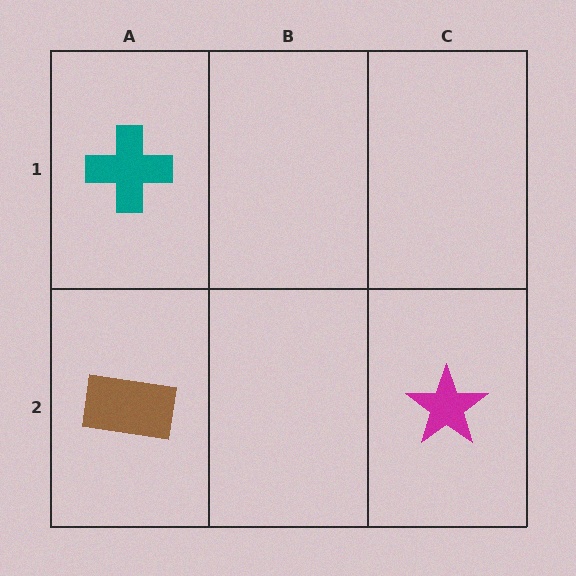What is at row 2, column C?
A magenta star.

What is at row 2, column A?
A brown rectangle.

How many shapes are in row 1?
1 shape.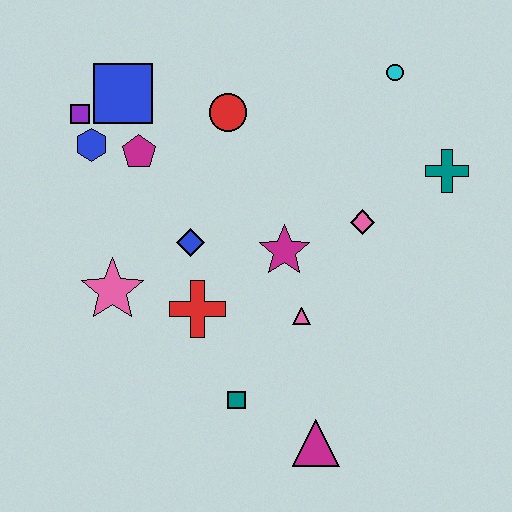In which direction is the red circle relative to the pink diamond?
The red circle is to the left of the pink diamond.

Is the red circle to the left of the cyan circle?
Yes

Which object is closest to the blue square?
The purple square is closest to the blue square.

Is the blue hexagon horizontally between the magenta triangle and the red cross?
No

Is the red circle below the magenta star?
No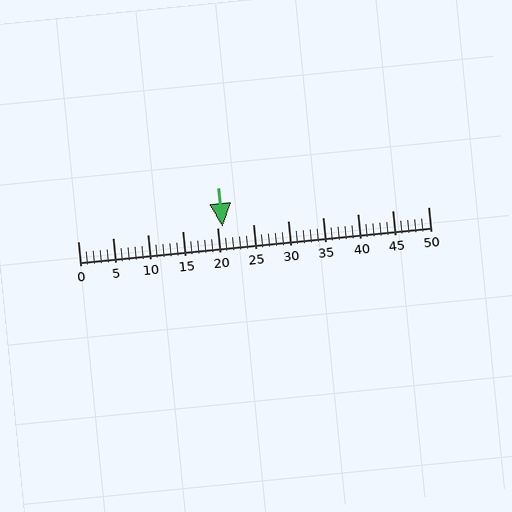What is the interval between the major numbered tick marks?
The major tick marks are spaced 5 units apart.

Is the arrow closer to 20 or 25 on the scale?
The arrow is closer to 20.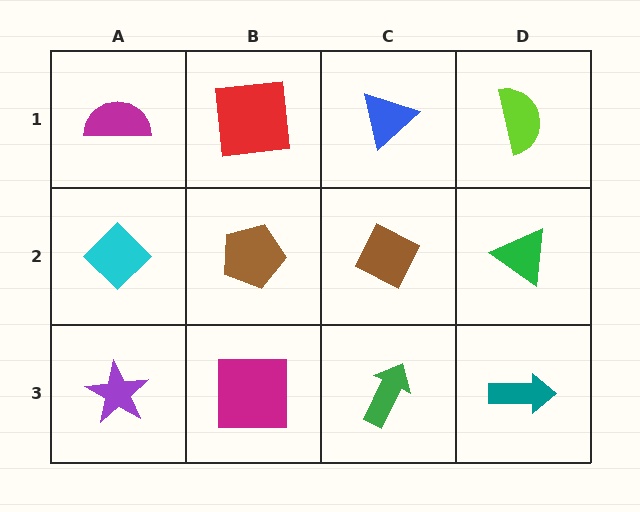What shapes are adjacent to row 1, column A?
A cyan diamond (row 2, column A), a red square (row 1, column B).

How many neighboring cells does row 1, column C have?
3.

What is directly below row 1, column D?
A green triangle.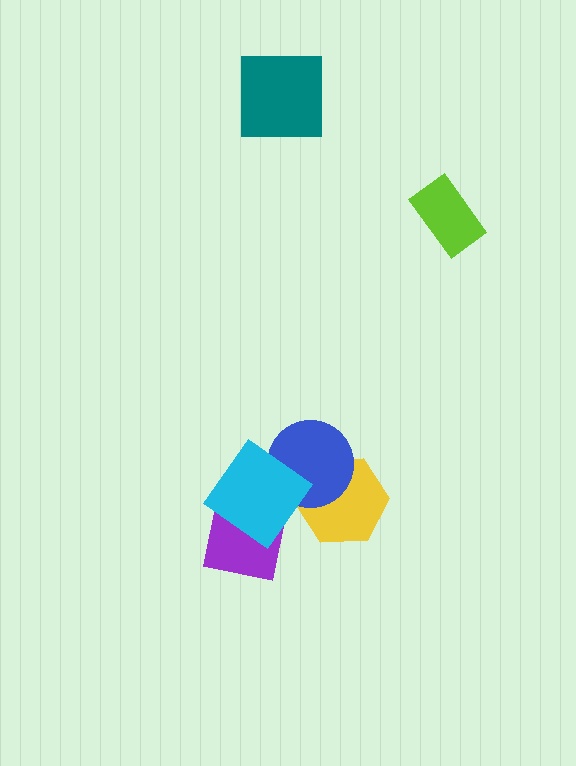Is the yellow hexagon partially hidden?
Yes, it is partially covered by another shape.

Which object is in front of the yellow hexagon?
The blue circle is in front of the yellow hexagon.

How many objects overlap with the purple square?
1 object overlaps with the purple square.